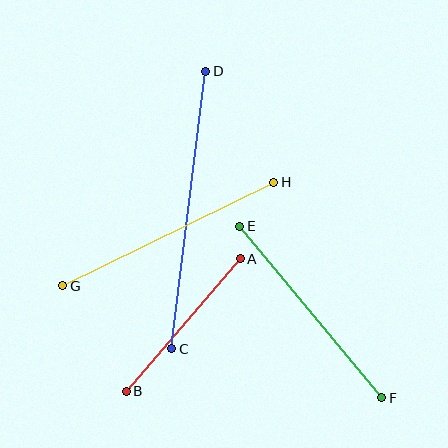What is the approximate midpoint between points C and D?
The midpoint is at approximately (189, 210) pixels.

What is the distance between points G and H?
The distance is approximately 235 pixels.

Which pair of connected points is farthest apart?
Points C and D are farthest apart.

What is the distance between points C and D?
The distance is approximately 279 pixels.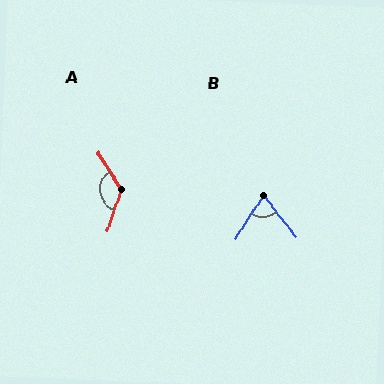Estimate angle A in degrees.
Approximately 127 degrees.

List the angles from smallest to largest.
B (71°), A (127°).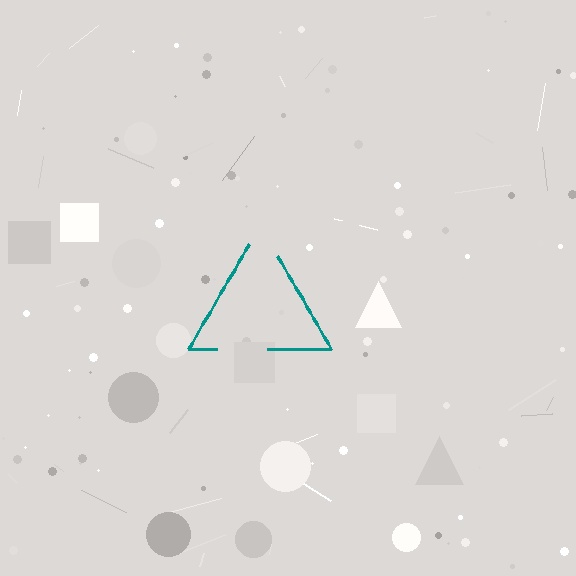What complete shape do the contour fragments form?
The contour fragments form a triangle.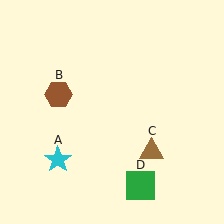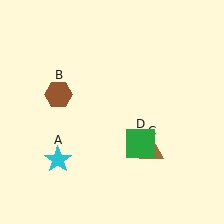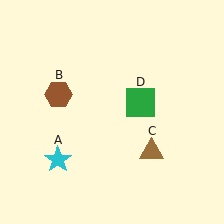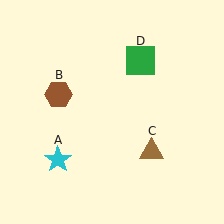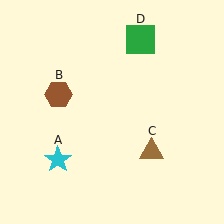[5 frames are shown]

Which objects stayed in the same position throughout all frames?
Cyan star (object A) and brown hexagon (object B) and brown triangle (object C) remained stationary.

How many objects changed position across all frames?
1 object changed position: green square (object D).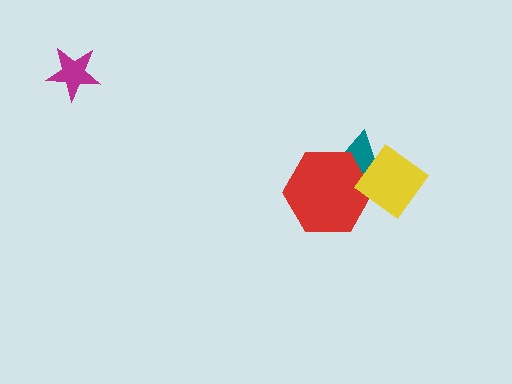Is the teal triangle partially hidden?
Yes, it is partially covered by another shape.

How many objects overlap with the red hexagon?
2 objects overlap with the red hexagon.